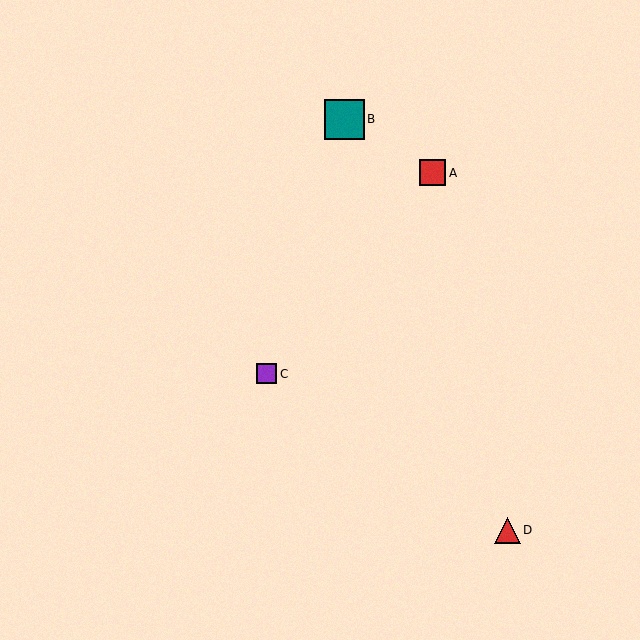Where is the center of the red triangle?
The center of the red triangle is at (507, 530).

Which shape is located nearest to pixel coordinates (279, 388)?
The purple square (labeled C) at (266, 374) is nearest to that location.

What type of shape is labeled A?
Shape A is a red square.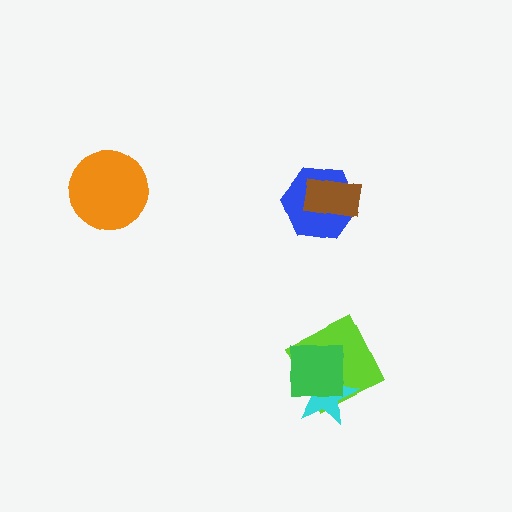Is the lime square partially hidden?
Yes, it is partially covered by another shape.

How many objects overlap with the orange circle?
0 objects overlap with the orange circle.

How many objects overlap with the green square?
2 objects overlap with the green square.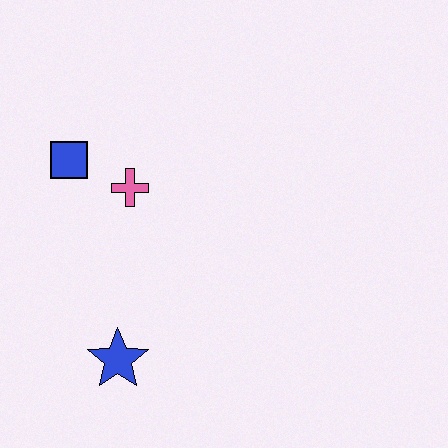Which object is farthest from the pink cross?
The blue star is farthest from the pink cross.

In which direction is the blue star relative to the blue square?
The blue star is below the blue square.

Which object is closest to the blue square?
The pink cross is closest to the blue square.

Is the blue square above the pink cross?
Yes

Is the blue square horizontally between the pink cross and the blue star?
No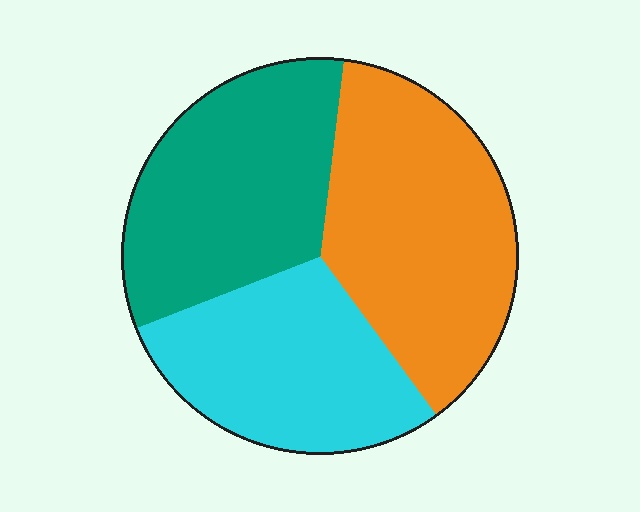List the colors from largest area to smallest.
From largest to smallest: orange, teal, cyan.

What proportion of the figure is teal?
Teal takes up about one third (1/3) of the figure.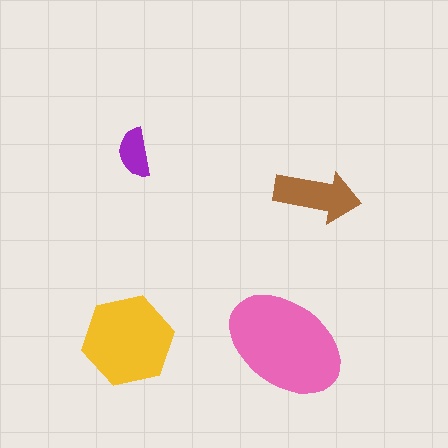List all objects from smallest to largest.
The purple semicircle, the brown arrow, the yellow hexagon, the pink ellipse.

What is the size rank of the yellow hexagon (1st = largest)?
2nd.